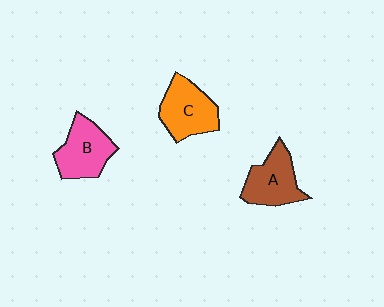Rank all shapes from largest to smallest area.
From largest to smallest: C (orange), B (pink), A (brown).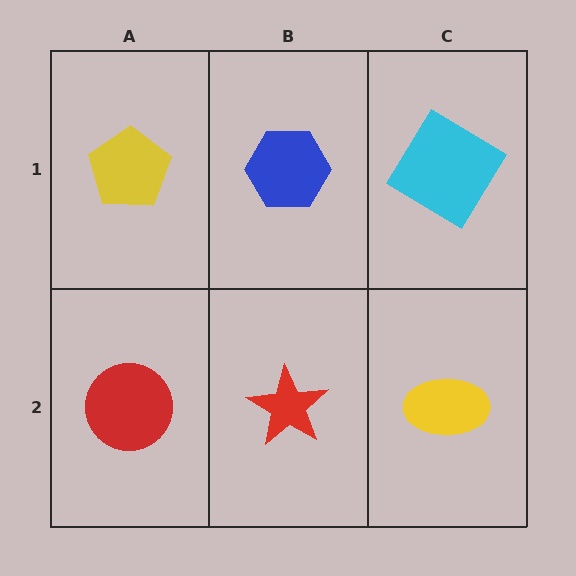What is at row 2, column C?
A yellow ellipse.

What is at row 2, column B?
A red star.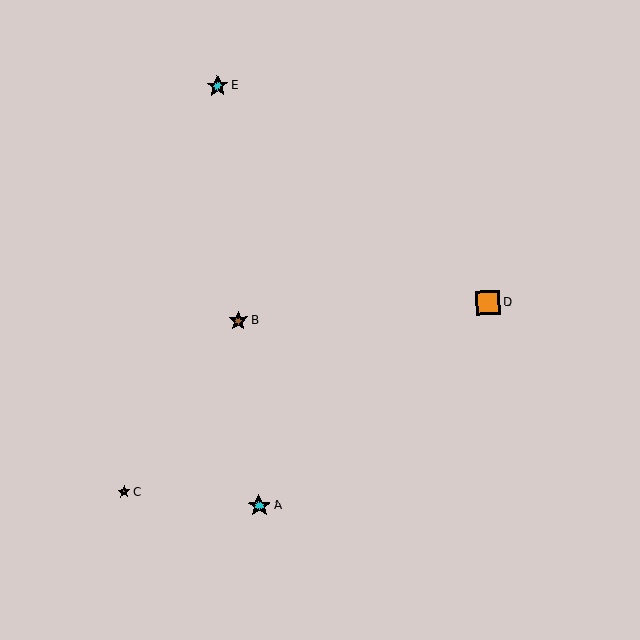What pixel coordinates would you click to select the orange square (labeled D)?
Click at (488, 303) to select the orange square D.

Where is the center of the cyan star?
The center of the cyan star is at (259, 506).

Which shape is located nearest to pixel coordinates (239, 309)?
The brown star (labeled B) at (238, 321) is nearest to that location.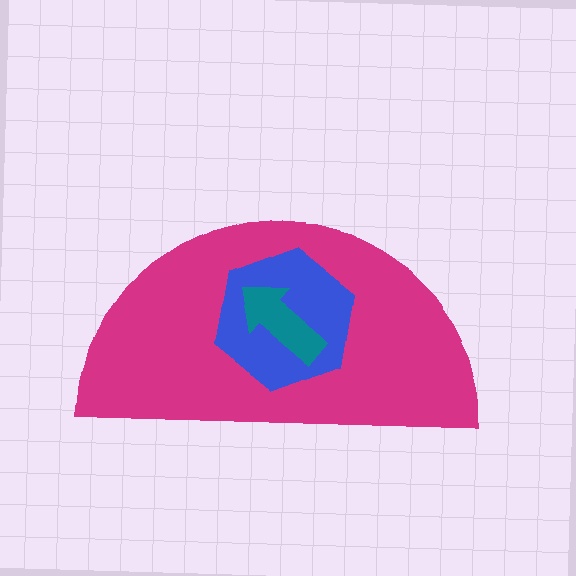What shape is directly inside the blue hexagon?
The teal arrow.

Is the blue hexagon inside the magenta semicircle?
Yes.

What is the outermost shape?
The magenta semicircle.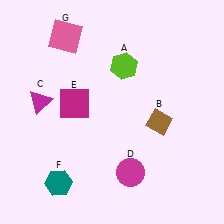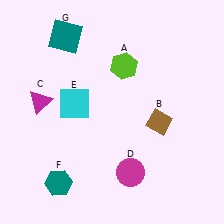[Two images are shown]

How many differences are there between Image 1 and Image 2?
There are 2 differences between the two images.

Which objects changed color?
E changed from magenta to cyan. G changed from pink to teal.